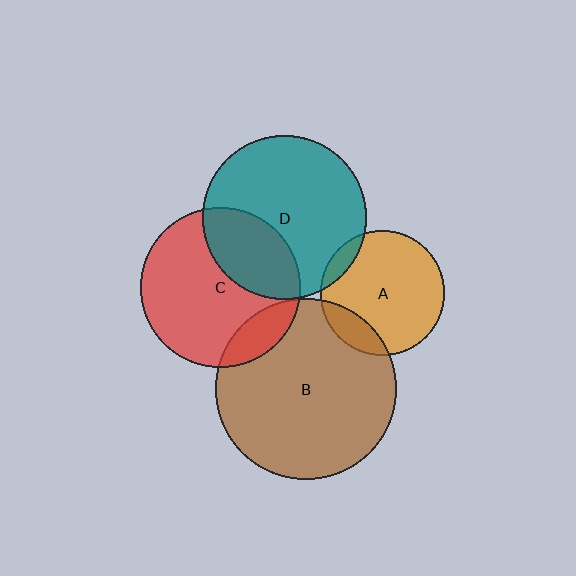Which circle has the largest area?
Circle B (brown).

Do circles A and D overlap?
Yes.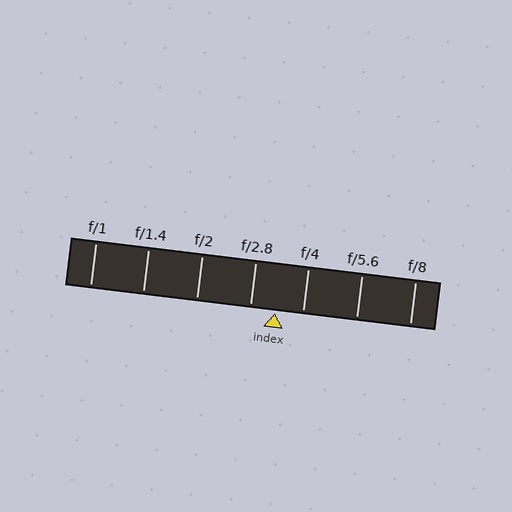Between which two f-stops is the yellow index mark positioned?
The index mark is between f/2.8 and f/4.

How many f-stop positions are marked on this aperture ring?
There are 7 f-stop positions marked.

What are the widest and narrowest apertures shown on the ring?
The widest aperture shown is f/1 and the narrowest is f/8.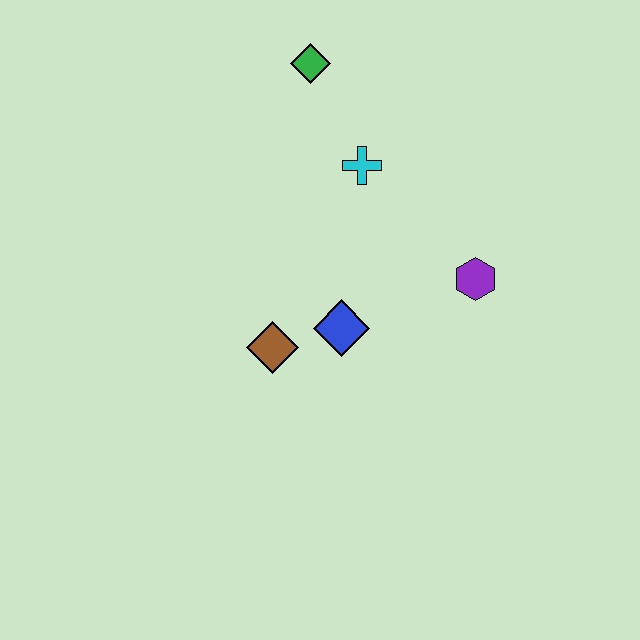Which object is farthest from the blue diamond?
The green diamond is farthest from the blue diamond.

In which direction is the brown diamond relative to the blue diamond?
The brown diamond is to the left of the blue diamond.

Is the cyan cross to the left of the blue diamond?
No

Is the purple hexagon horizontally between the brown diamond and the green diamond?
No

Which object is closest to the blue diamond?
The brown diamond is closest to the blue diamond.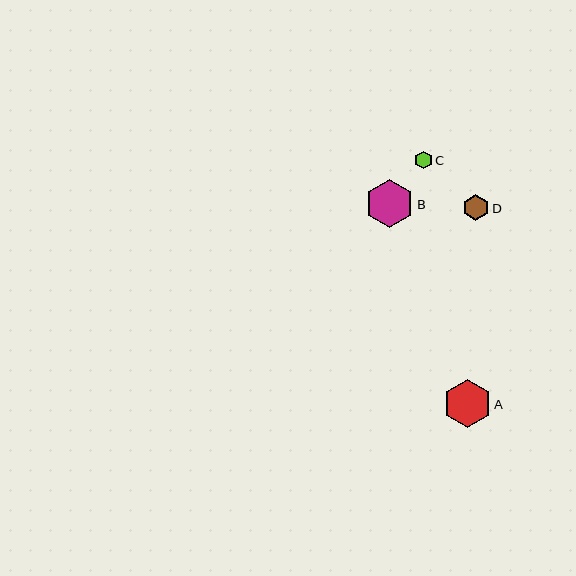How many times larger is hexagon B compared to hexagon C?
Hexagon B is approximately 2.7 times the size of hexagon C.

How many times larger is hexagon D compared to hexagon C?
Hexagon D is approximately 1.5 times the size of hexagon C.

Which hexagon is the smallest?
Hexagon C is the smallest with a size of approximately 18 pixels.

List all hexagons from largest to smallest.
From largest to smallest: A, B, D, C.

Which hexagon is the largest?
Hexagon A is the largest with a size of approximately 48 pixels.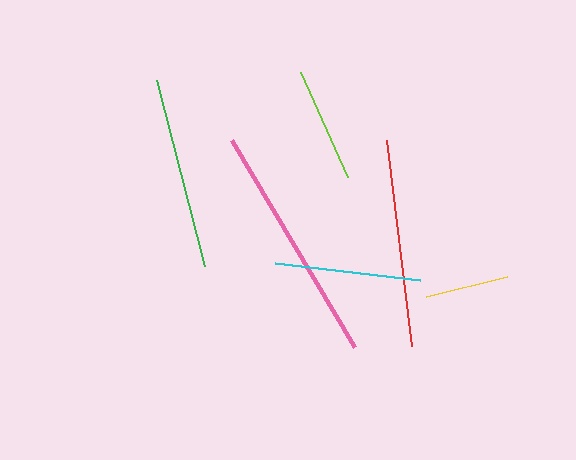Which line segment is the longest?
The pink line is the longest at approximately 241 pixels.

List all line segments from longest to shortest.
From longest to shortest: pink, red, green, cyan, lime, yellow.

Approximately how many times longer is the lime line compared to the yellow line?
The lime line is approximately 1.4 times the length of the yellow line.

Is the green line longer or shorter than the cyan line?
The green line is longer than the cyan line.